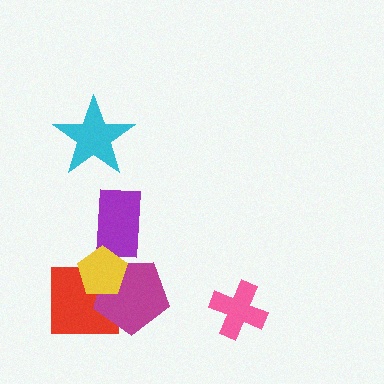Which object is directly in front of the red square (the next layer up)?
The magenta pentagon is directly in front of the red square.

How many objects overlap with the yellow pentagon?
3 objects overlap with the yellow pentagon.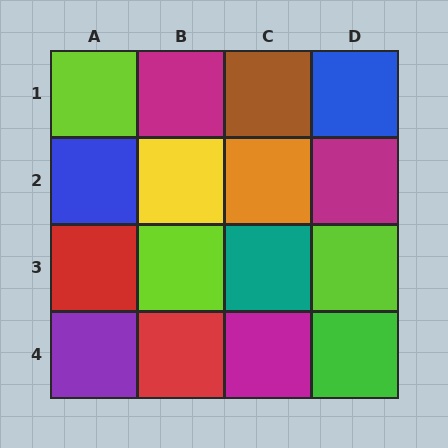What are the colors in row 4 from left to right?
Purple, red, magenta, green.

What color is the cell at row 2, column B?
Yellow.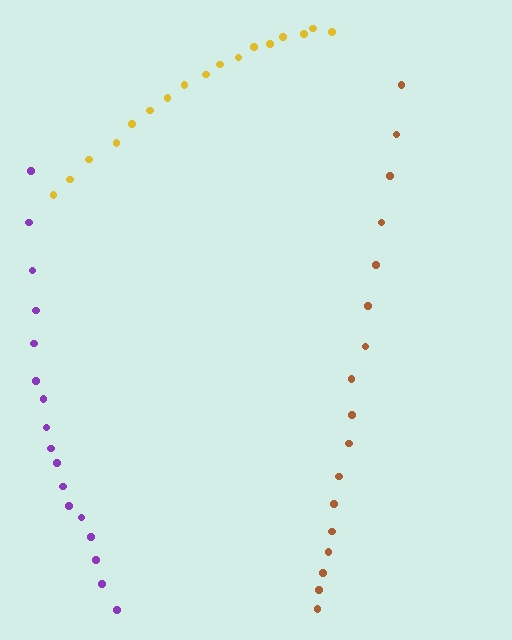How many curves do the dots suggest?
There are 3 distinct paths.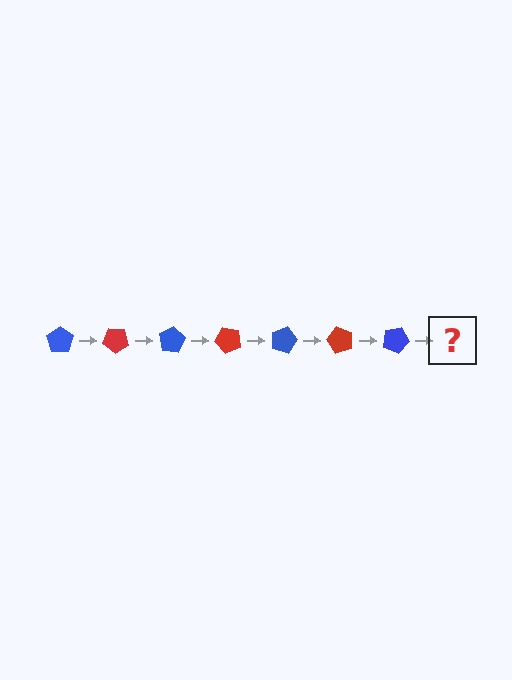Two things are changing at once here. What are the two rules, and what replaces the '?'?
The two rules are that it rotates 40 degrees each step and the color cycles through blue and red. The '?' should be a red pentagon, rotated 280 degrees from the start.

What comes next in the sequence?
The next element should be a red pentagon, rotated 280 degrees from the start.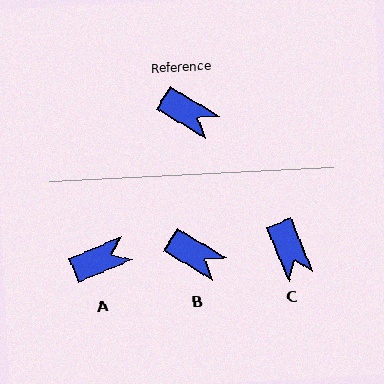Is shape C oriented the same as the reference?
No, it is off by about 37 degrees.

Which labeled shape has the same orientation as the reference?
B.